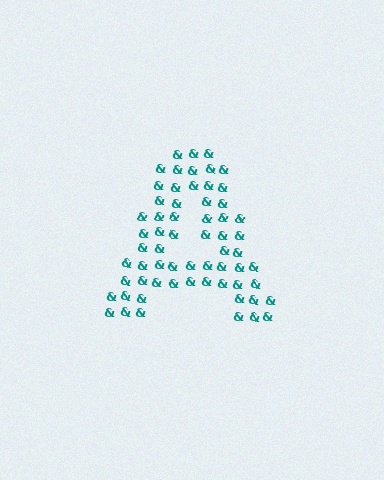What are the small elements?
The small elements are ampersands.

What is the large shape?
The large shape is the letter A.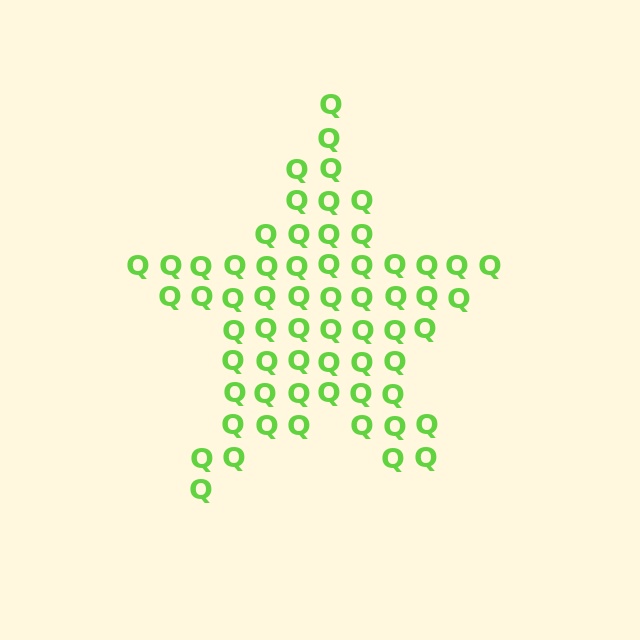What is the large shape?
The large shape is a star.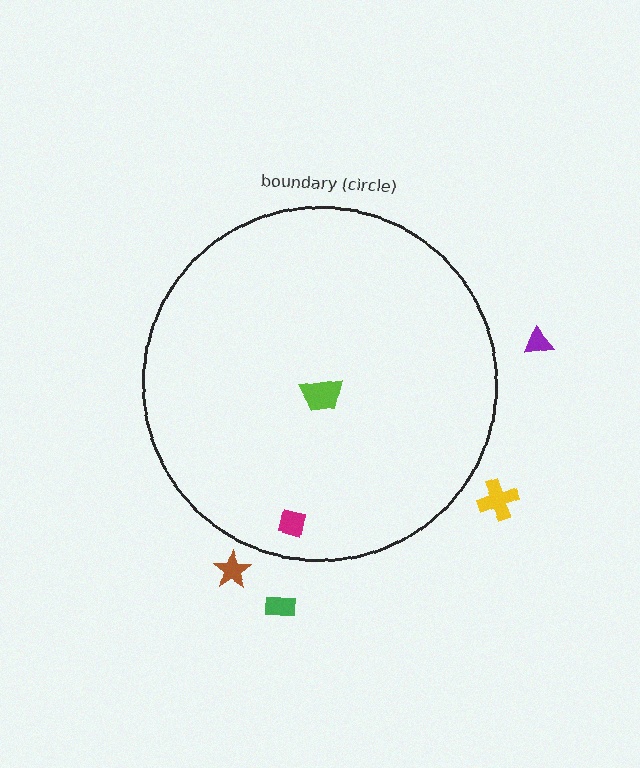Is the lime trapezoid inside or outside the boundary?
Inside.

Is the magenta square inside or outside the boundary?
Inside.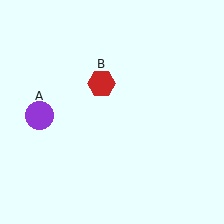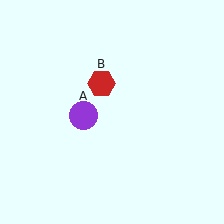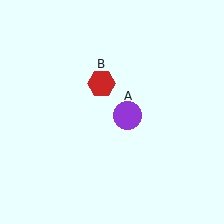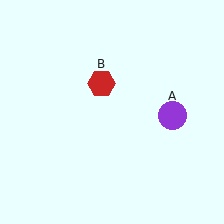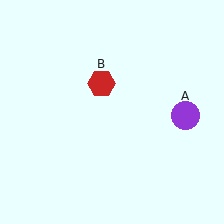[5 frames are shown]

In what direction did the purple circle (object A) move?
The purple circle (object A) moved right.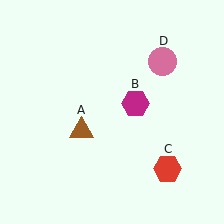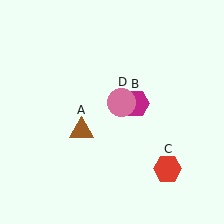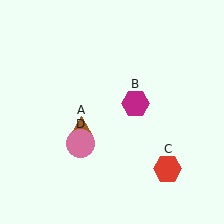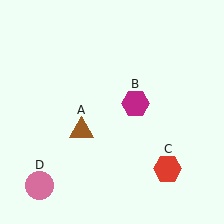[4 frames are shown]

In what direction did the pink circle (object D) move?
The pink circle (object D) moved down and to the left.